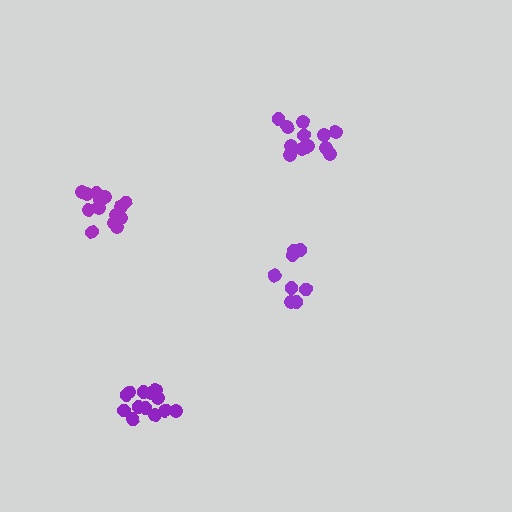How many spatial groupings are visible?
There are 4 spatial groupings.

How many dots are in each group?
Group 1: 14 dots, Group 2: 8 dots, Group 3: 13 dots, Group 4: 12 dots (47 total).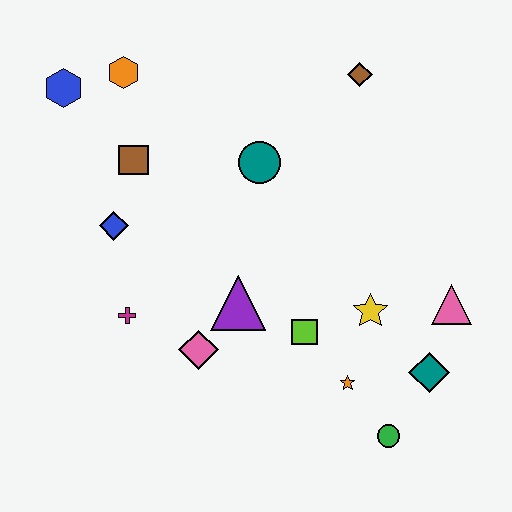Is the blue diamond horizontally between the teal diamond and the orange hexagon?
No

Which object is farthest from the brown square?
The green circle is farthest from the brown square.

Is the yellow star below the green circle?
No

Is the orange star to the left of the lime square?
No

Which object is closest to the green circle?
The orange star is closest to the green circle.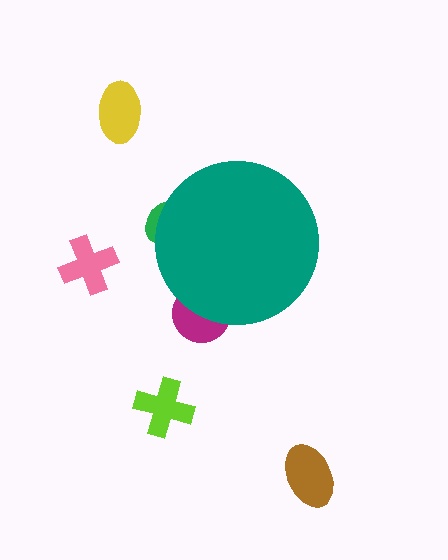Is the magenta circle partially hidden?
Yes, the magenta circle is partially hidden behind the teal circle.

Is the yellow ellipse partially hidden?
No, the yellow ellipse is fully visible.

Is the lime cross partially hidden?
No, the lime cross is fully visible.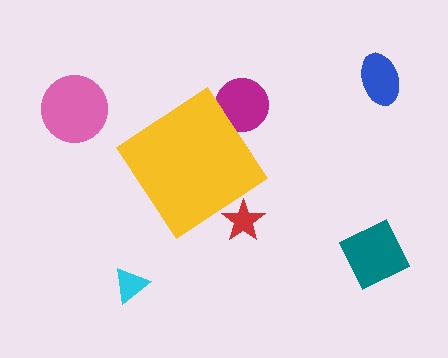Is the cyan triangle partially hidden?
No, the cyan triangle is fully visible.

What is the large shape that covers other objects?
A yellow diamond.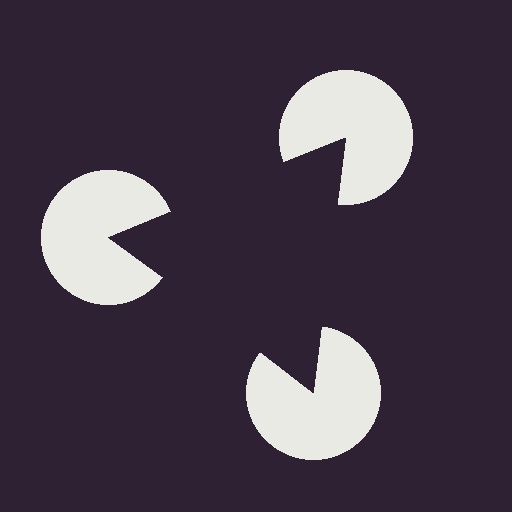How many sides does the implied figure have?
3 sides.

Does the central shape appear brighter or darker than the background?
It typically appears slightly darker than the background, even though no actual brightness change is drawn.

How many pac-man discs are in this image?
There are 3 — one at each vertex of the illusory triangle.